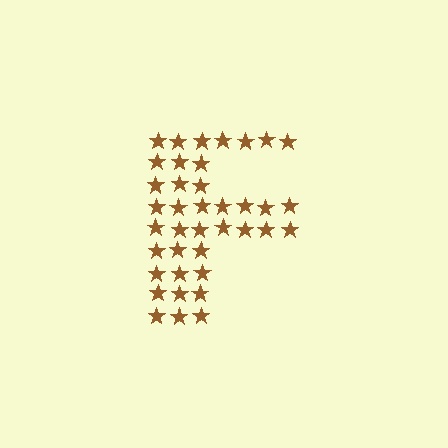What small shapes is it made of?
It is made of small stars.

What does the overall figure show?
The overall figure shows the letter F.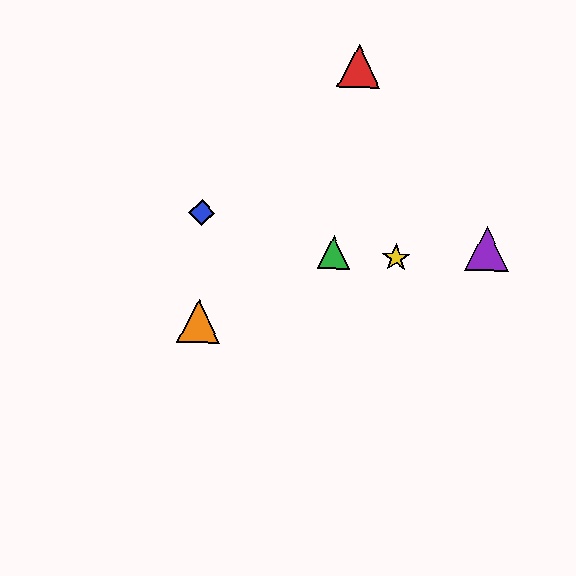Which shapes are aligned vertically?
The blue diamond, the orange triangle are aligned vertically.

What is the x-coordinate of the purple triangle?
The purple triangle is at x≈487.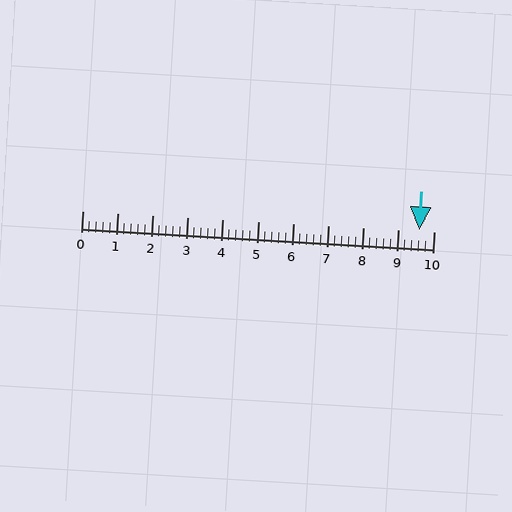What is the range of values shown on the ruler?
The ruler shows values from 0 to 10.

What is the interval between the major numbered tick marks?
The major tick marks are spaced 1 units apart.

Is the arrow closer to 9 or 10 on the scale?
The arrow is closer to 10.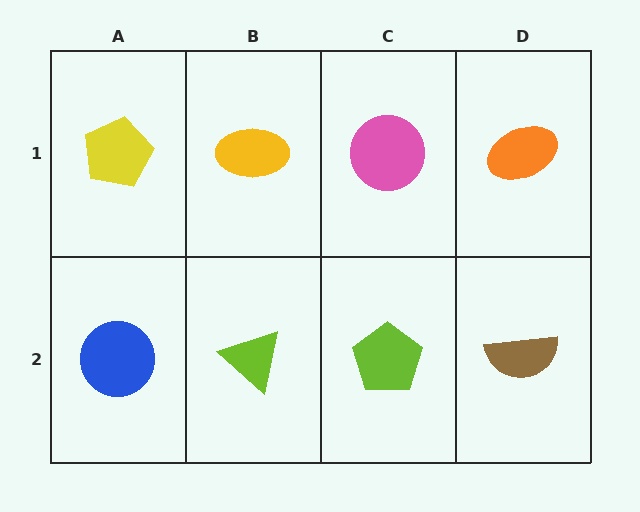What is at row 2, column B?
A lime triangle.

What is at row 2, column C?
A lime pentagon.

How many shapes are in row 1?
4 shapes.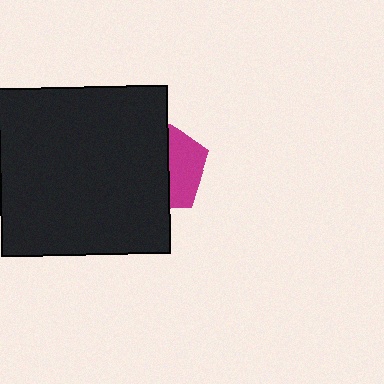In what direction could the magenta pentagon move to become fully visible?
The magenta pentagon could move right. That would shift it out from behind the black square entirely.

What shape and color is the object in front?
The object in front is a black square.